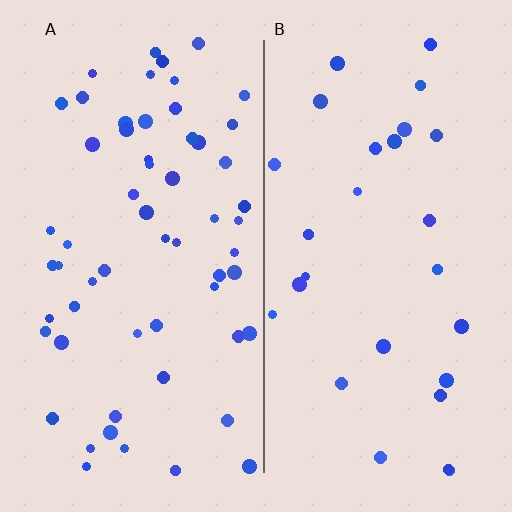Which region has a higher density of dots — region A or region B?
A (the left).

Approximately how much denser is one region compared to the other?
Approximately 2.2× — region A over region B.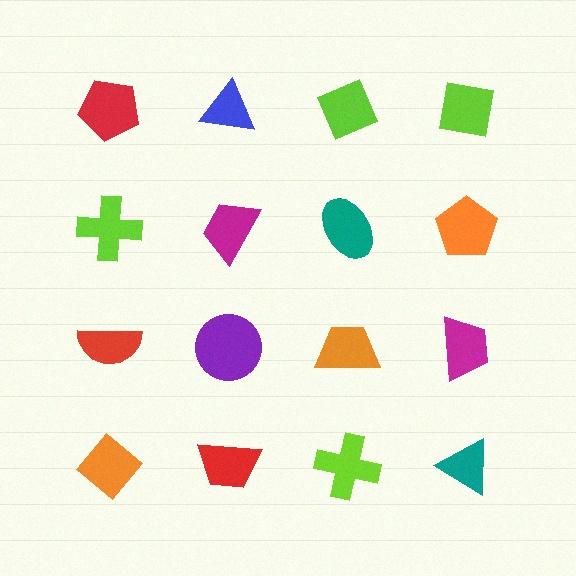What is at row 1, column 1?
A red pentagon.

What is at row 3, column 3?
An orange trapezoid.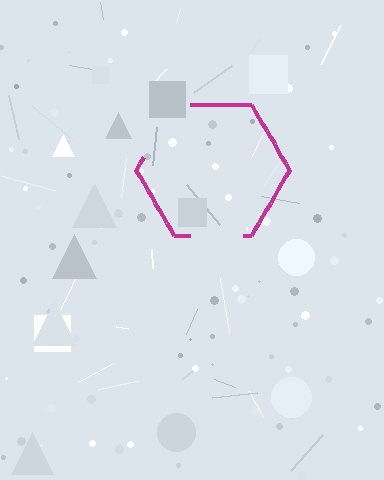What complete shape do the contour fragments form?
The contour fragments form a hexagon.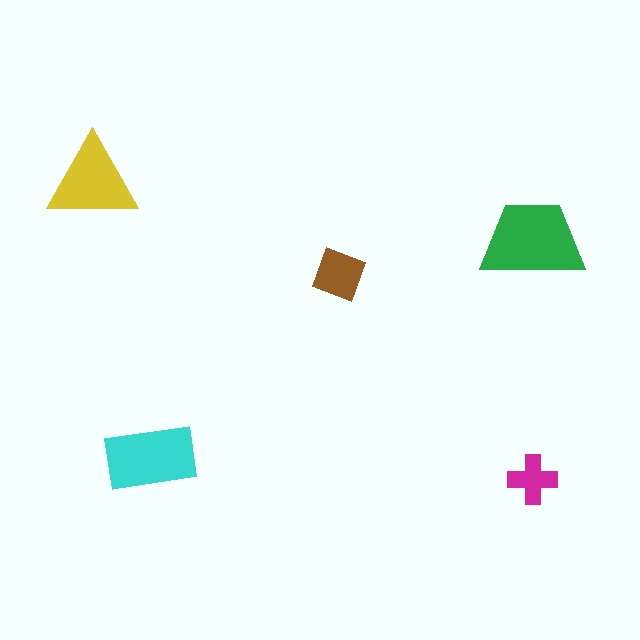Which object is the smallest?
The magenta cross.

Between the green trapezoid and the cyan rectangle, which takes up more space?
The green trapezoid.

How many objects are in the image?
There are 5 objects in the image.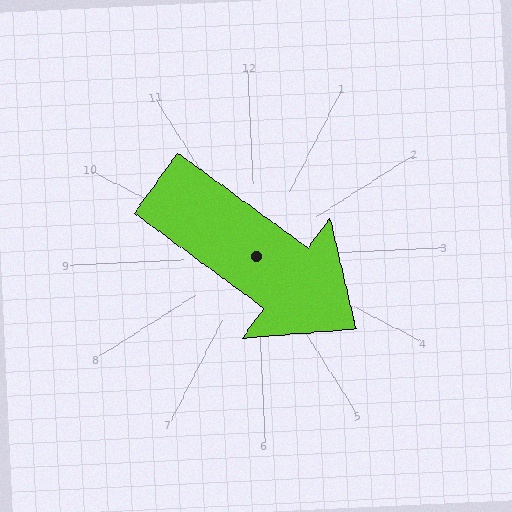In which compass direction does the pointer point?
Southeast.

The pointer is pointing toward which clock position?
Roughly 4 o'clock.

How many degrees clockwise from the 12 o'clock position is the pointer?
Approximately 129 degrees.